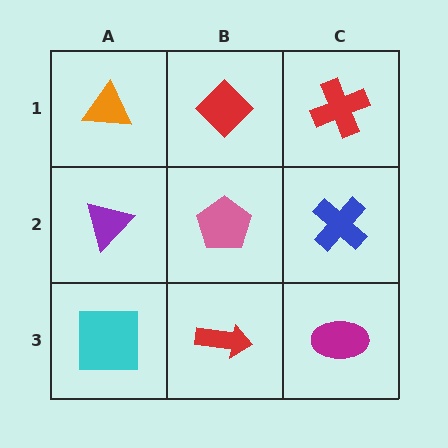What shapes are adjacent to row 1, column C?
A blue cross (row 2, column C), a red diamond (row 1, column B).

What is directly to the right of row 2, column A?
A pink pentagon.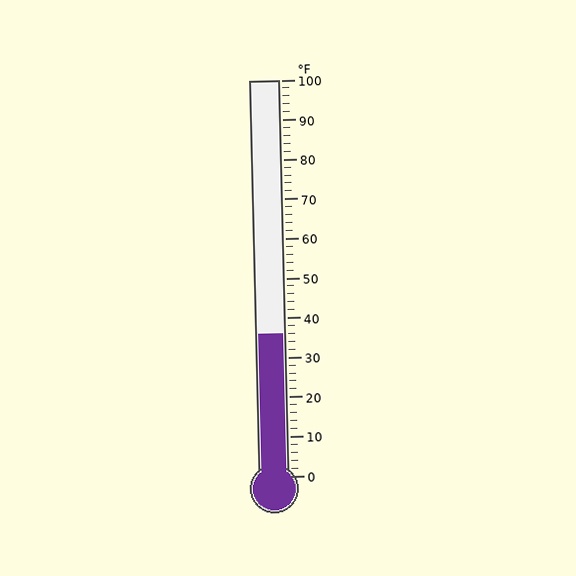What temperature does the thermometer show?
The thermometer shows approximately 36°F.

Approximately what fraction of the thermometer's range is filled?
The thermometer is filled to approximately 35% of its range.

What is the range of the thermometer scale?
The thermometer scale ranges from 0°F to 100°F.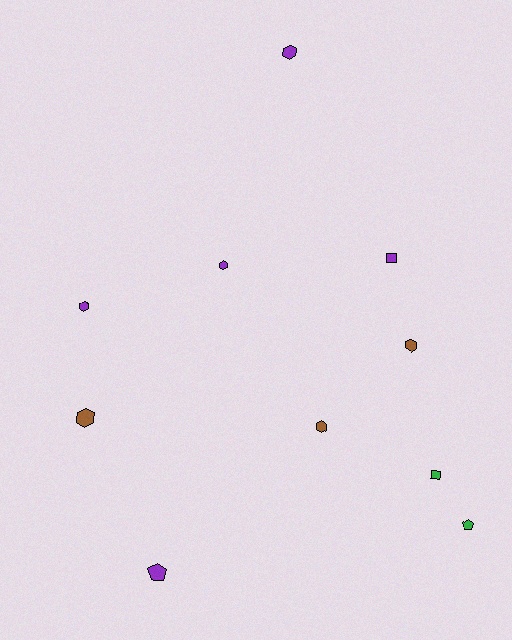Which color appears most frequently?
Purple, with 5 objects.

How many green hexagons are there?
There are no green hexagons.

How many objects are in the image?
There are 10 objects.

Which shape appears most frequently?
Hexagon, with 6 objects.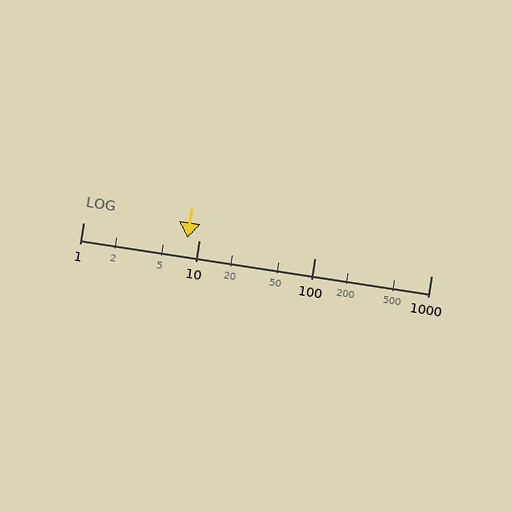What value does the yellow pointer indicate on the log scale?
The pointer indicates approximately 8.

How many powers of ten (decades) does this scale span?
The scale spans 3 decades, from 1 to 1000.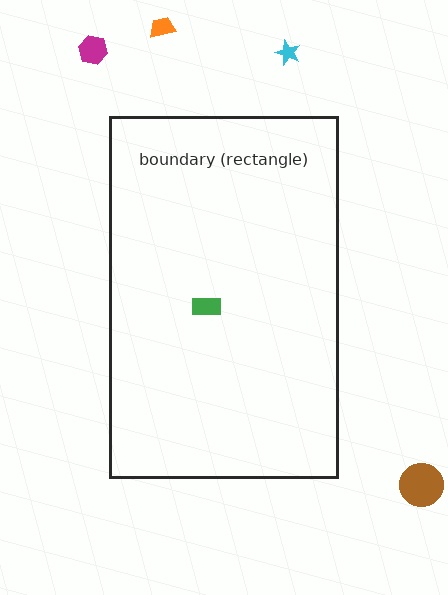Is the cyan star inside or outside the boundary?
Outside.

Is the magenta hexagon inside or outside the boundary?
Outside.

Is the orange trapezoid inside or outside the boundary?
Outside.